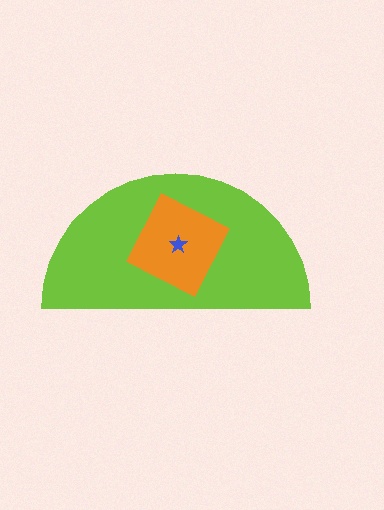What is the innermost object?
The blue star.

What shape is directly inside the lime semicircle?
The orange square.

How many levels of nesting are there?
3.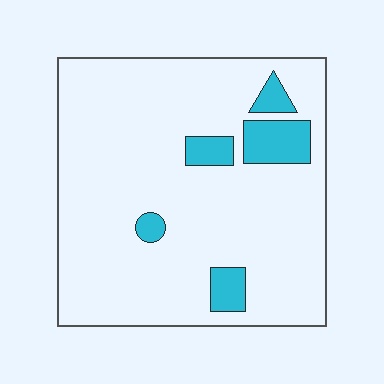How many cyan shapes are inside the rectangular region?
5.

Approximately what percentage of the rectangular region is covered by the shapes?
Approximately 10%.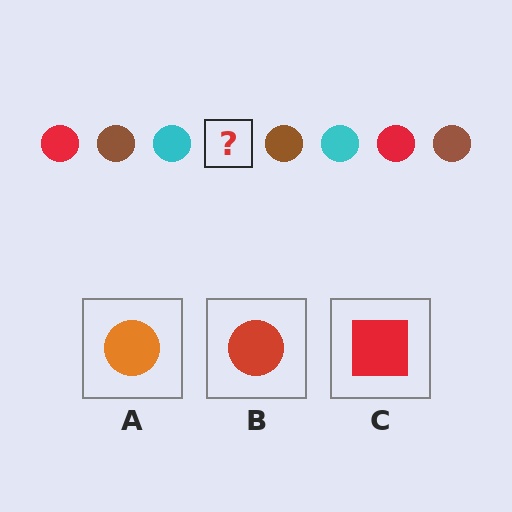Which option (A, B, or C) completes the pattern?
B.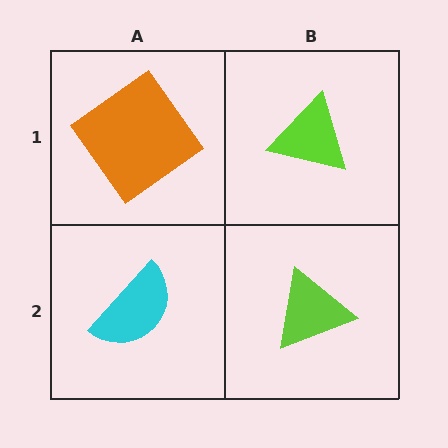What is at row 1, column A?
An orange diamond.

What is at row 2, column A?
A cyan semicircle.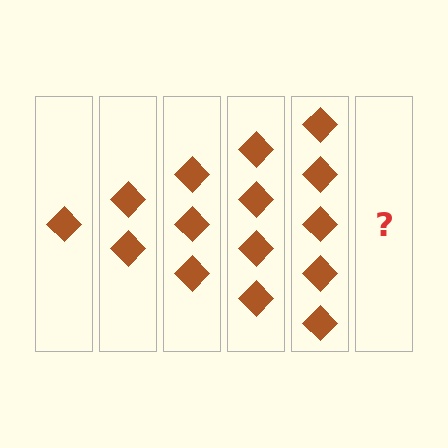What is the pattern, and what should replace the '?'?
The pattern is that each step adds one more diamond. The '?' should be 6 diamonds.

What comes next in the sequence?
The next element should be 6 diamonds.